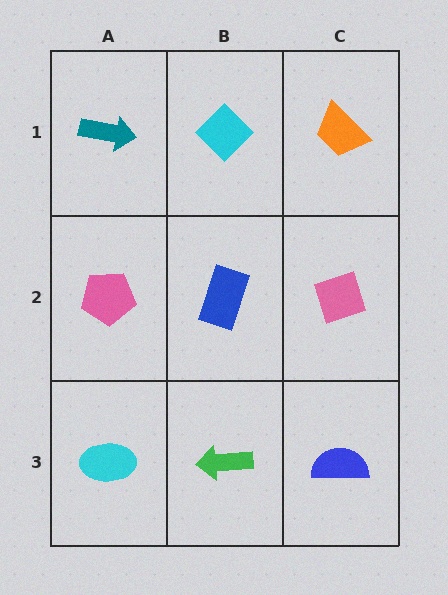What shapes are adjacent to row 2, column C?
An orange trapezoid (row 1, column C), a blue semicircle (row 3, column C), a blue rectangle (row 2, column B).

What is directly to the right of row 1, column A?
A cyan diamond.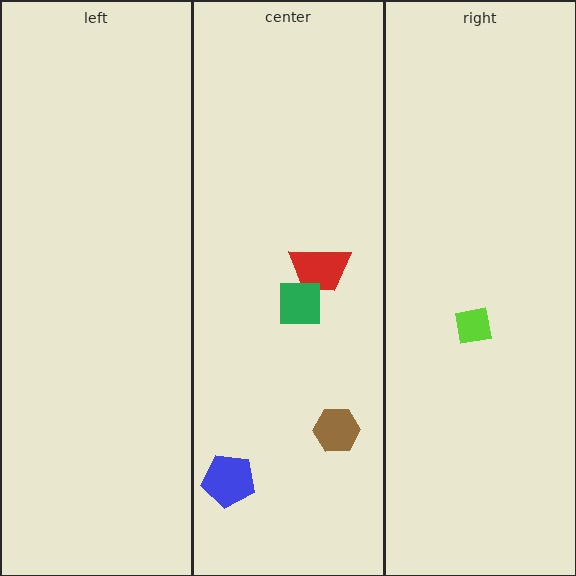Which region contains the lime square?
The right region.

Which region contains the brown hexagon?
The center region.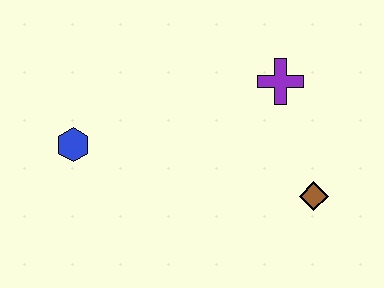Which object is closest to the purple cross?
The brown diamond is closest to the purple cross.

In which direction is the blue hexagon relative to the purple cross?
The blue hexagon is to the left of the purple cross.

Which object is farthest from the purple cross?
The blue hexagon is farthest from the purple cross.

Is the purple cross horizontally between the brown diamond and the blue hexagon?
Yes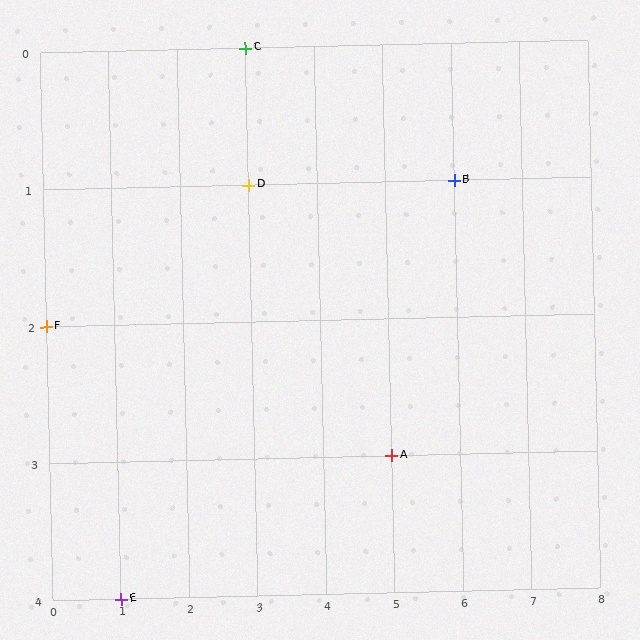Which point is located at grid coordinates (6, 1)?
Point B is at (6, 1).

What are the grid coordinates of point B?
Point B is at grid coordinates (6, 1).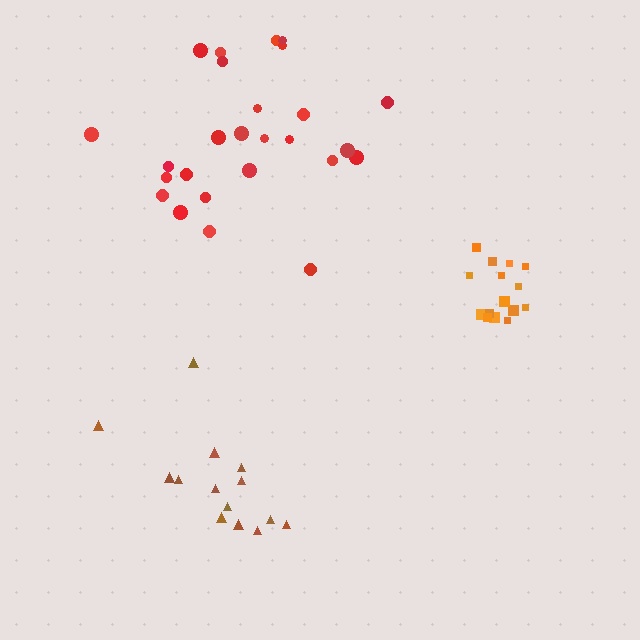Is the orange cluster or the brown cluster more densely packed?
Orange.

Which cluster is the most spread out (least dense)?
Red.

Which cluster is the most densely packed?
Orange.